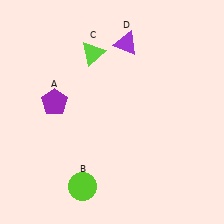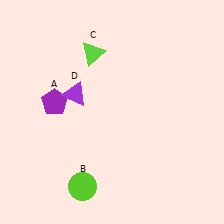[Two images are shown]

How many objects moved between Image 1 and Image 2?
1 object moved between the two images.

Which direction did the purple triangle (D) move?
The purple triangle (D) moved left.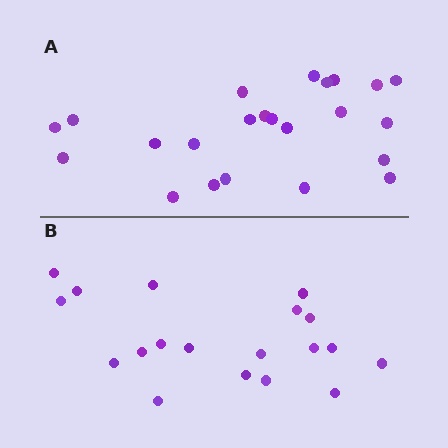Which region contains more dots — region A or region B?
Region A (the top region) has more dots.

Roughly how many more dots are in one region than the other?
Region A has about 4 more dots than region B.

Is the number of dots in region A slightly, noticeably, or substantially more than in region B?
Region A has only slightly more — the two regions are fairly close. The ratio is roughly 1.2 to 1.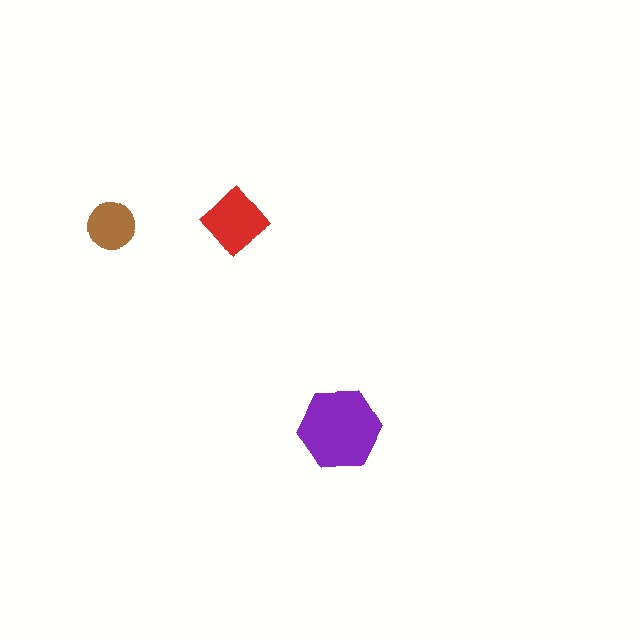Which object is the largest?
The purple hexagon.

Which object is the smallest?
The brown circle.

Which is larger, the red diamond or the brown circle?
The red diamond.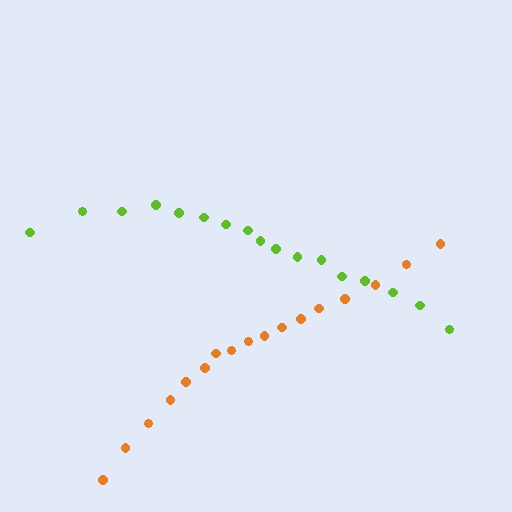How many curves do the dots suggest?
There are 2 distinct paths.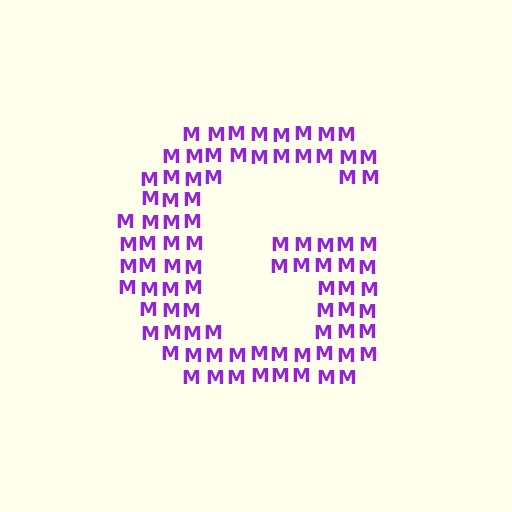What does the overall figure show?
The overall figure shows the letter G.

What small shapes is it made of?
It is made of small letter M's.